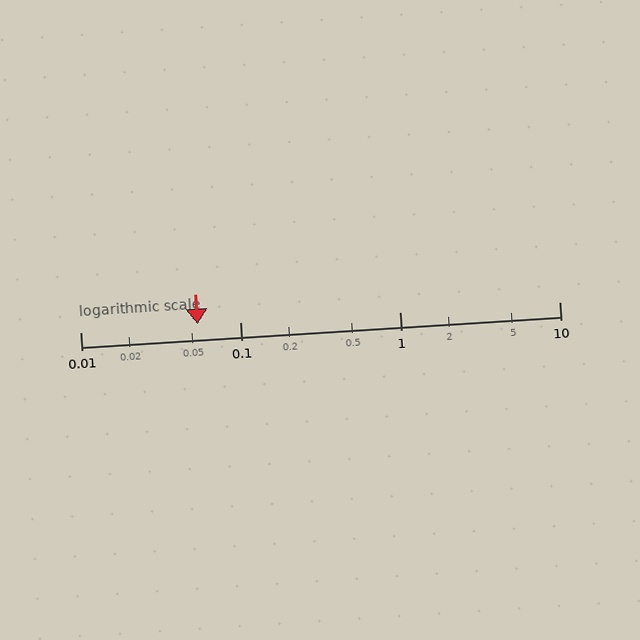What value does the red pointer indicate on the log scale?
The pointer indicates approximately 0.054.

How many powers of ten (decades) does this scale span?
The scale spans 3 decades, from 0.01 to 10.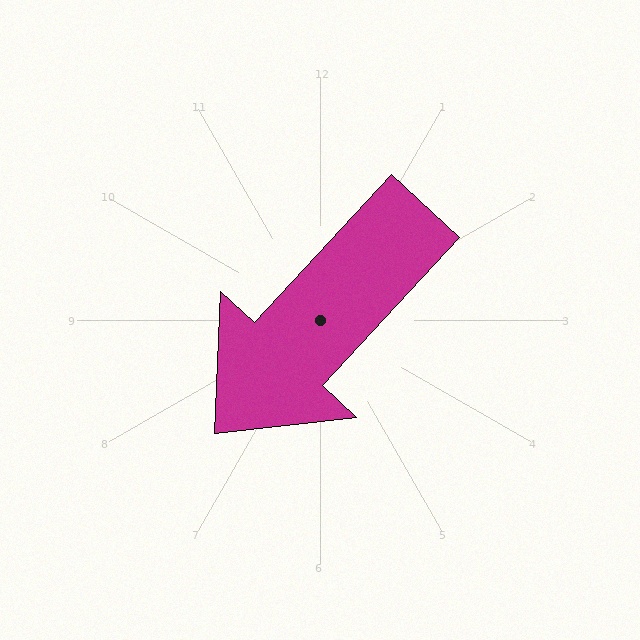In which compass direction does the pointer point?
Southwest.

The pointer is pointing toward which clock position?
Roughly 7 o'clock.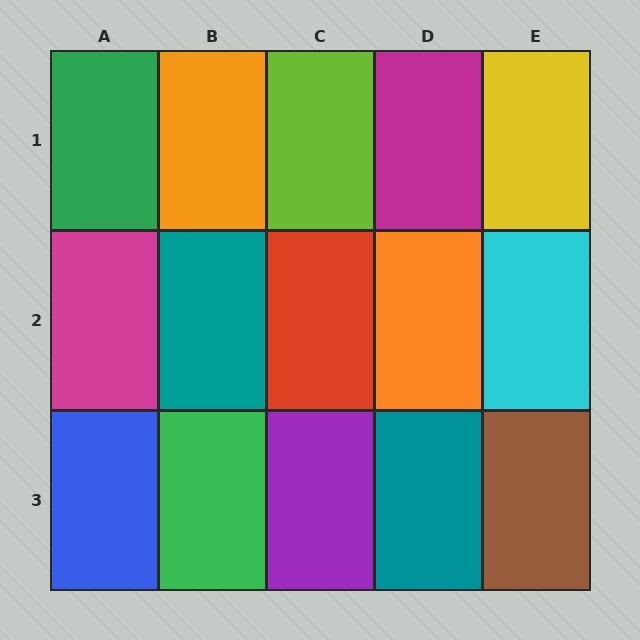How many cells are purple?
1 cell is purple.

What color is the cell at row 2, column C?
Red.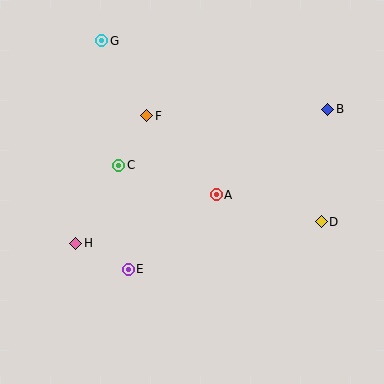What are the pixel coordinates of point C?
Point C is at (119, 165).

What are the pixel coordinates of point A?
Point A is at (216, 195).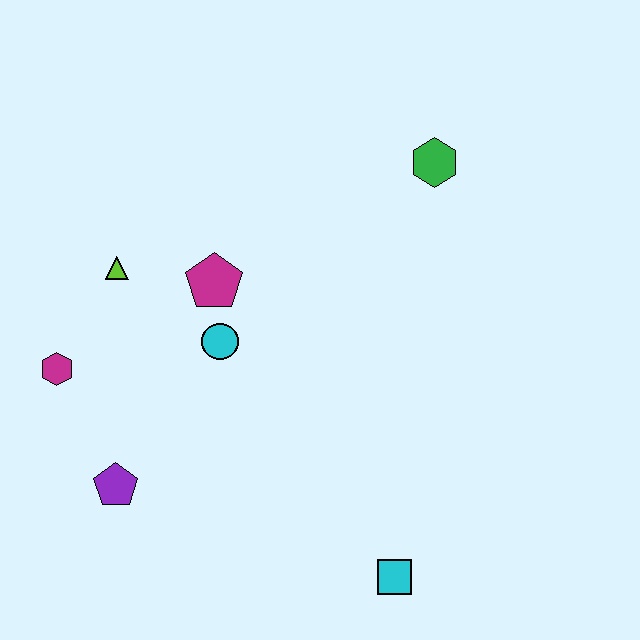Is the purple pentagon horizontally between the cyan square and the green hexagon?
No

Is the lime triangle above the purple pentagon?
Yes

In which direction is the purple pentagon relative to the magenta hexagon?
The purple pentagon is below the magenta hexagon.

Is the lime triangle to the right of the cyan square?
No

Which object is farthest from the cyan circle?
The cyan square is farthest from the cyan circle.